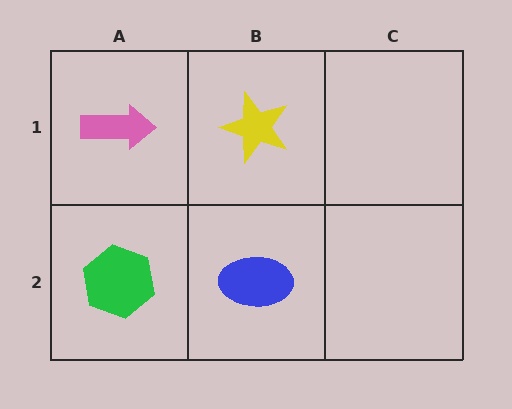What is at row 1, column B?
A yellow star.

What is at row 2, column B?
A blue ellipse.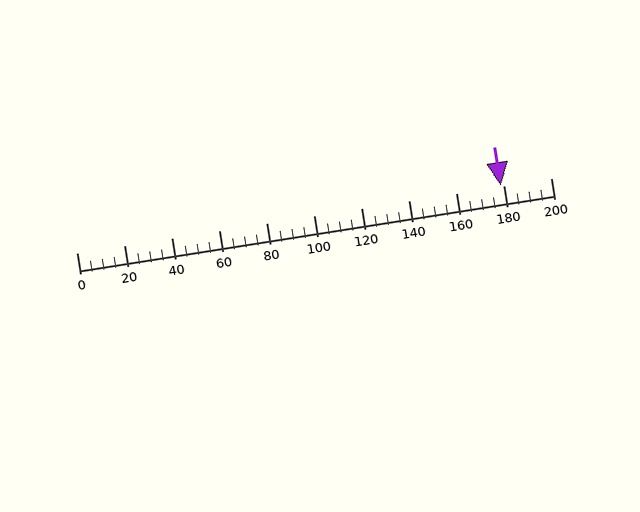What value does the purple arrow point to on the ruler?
The purple arrow points to approximately 179.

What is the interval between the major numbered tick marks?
The major tick marks are spaced 20 units apart.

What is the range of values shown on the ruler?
The ruler shows values from 0 to 200.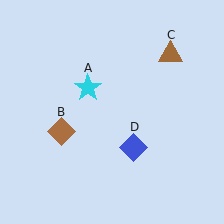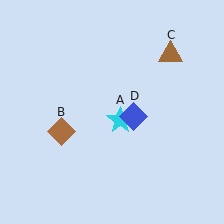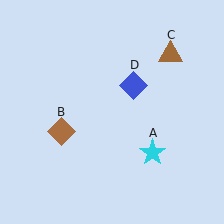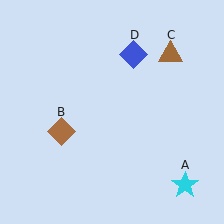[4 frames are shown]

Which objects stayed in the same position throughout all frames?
Brown diamond (object B) and brown triangle (object C) remained stationary.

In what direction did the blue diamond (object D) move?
The blue diamond (object D) moved up.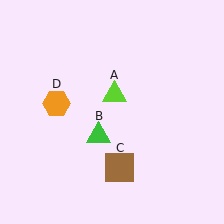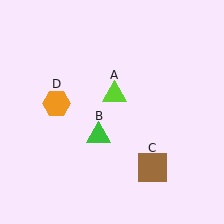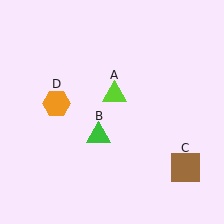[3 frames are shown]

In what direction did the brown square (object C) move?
The brown square (object C) moved right.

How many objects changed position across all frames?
1 object changed position: brown square (object C).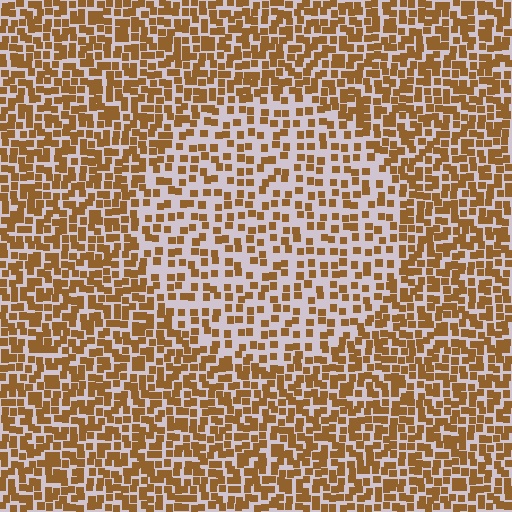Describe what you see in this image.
The image contains small brown elements arranged at two different densities. A circle-shaped region is visible where the elements are less densely packed than the surrounding area.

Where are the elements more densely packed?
The elements are more densely packed outside the circle boundary.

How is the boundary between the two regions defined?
The boundary is defined by a change in element density (approximately 1.8x ratio). All elements are the same color, size, and shape.